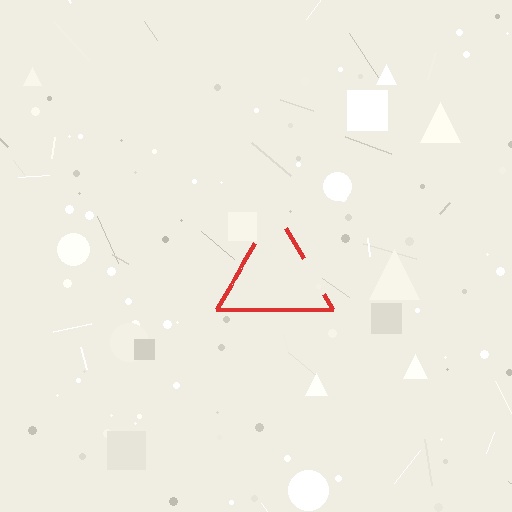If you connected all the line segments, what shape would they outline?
They would outline a triangle.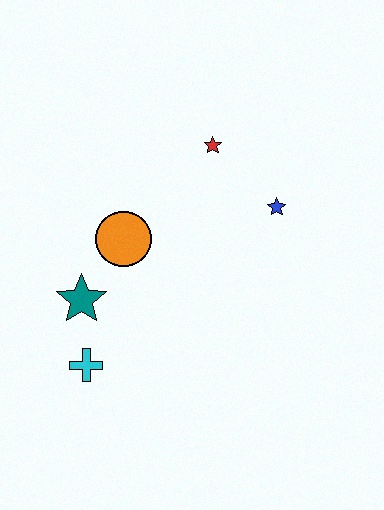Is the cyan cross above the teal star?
No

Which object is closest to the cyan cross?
The teal star is closest to the cyan cross.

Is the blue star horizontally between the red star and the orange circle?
No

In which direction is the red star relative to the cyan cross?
The red star is above the cyan cross.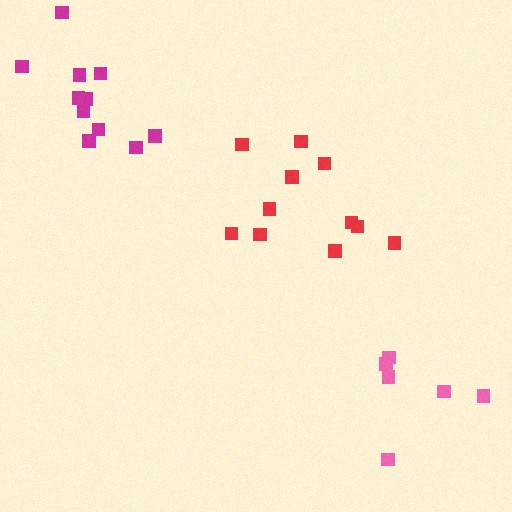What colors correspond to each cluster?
The clusters are colored: magenta, red, pink.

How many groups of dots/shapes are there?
There are 3 groups.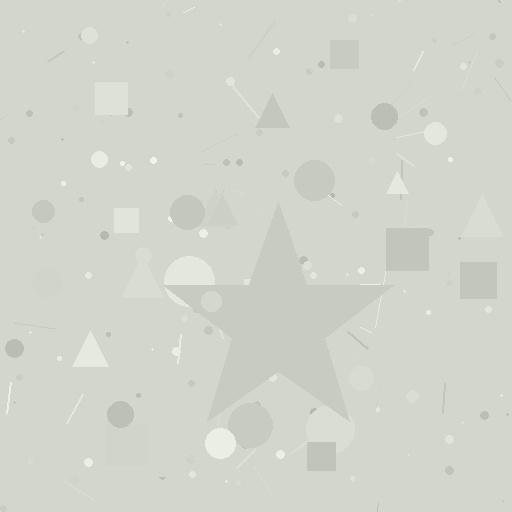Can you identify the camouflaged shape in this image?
The camouflaged shape is a star.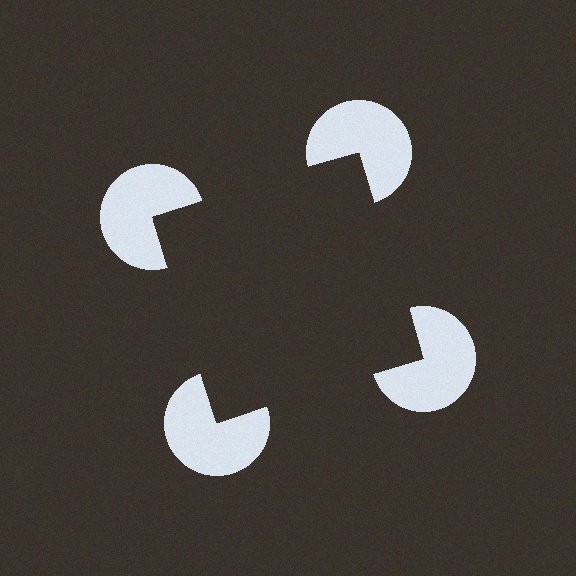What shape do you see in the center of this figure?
An illusory square — its edges are inferred from the aligned wedge cuts in the pac-man discs, not physically drawn.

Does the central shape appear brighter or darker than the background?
It typically appears slightly darker than the background, even though no actual brightness change is drawn.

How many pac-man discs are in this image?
There are 4 — one at each vertex of the illusory square.